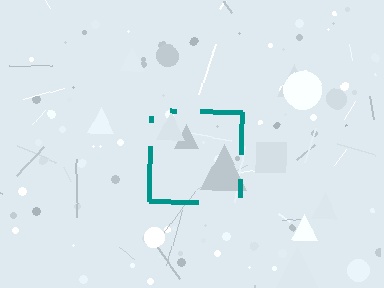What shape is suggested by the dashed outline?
The dashed outline suggests a square.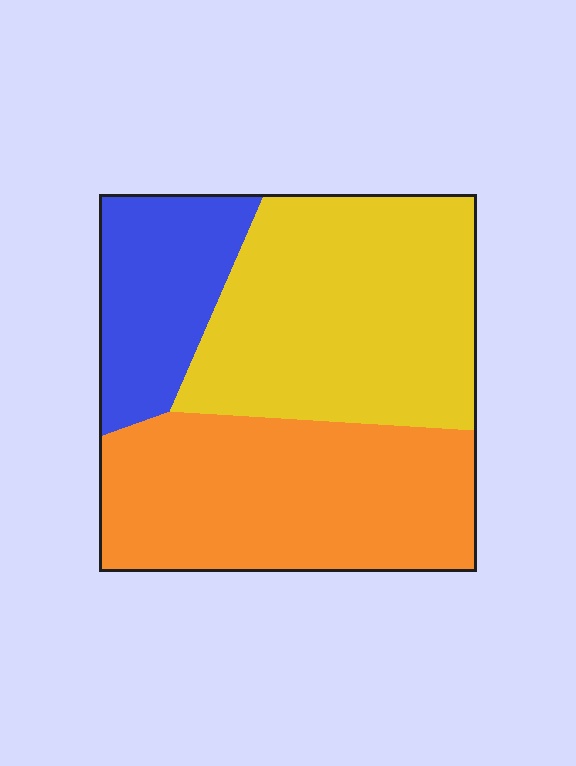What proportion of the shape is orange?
Orange covers 40% of the shape.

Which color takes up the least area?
Blue, at roughly 20%.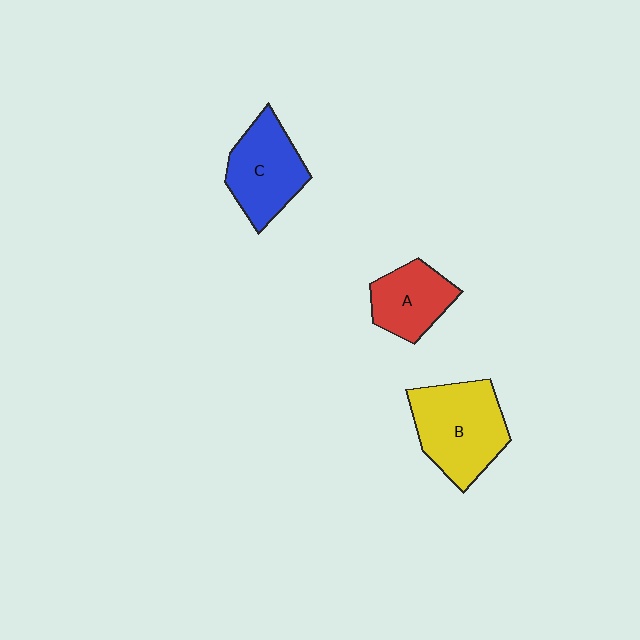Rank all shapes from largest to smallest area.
From largest to smallest: B (yellow), C (blue), A (red).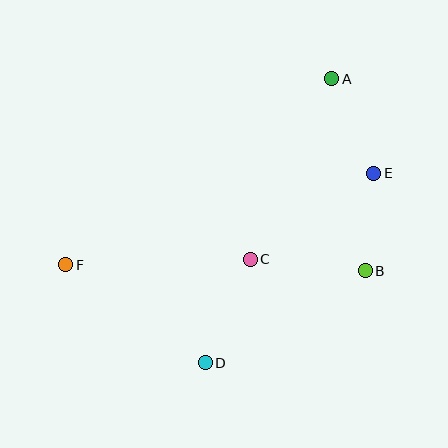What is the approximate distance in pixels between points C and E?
The distance between C and E is approximately 151 pixels.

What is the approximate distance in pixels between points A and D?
The distance between A and D is approximately 311 pixels.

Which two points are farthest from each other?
Points A and F are farthest from each other.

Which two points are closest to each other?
Points B and E are closest to each other.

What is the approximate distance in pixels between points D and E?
The distance between D and E is approximately 253 pixels.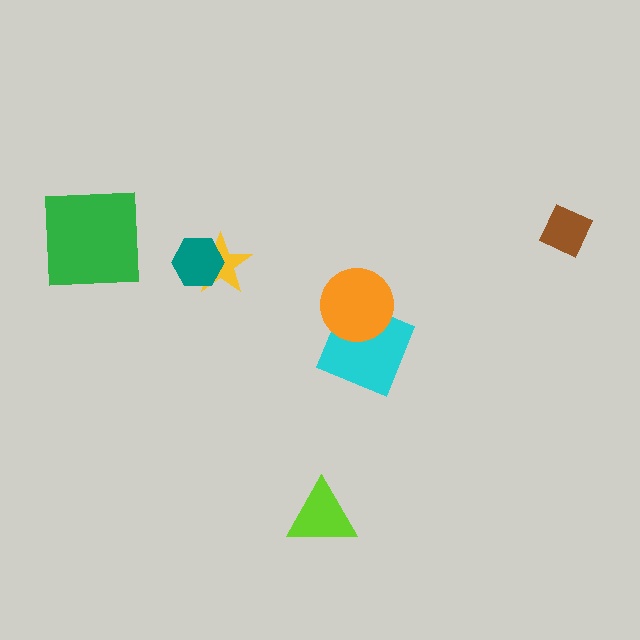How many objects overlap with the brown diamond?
0 objects overlap with the brown diamond.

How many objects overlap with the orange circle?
1 object overlaps with the orange circle.